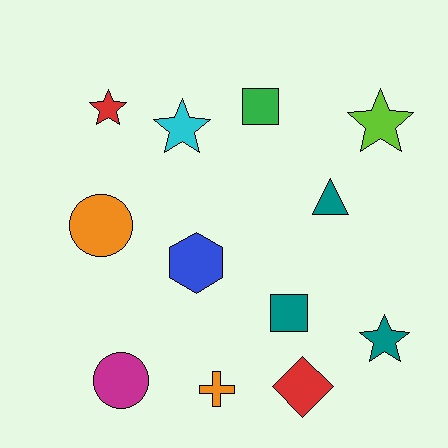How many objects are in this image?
There are 12 objects.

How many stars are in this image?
There are 4 stars.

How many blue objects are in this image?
There is 1 blue object.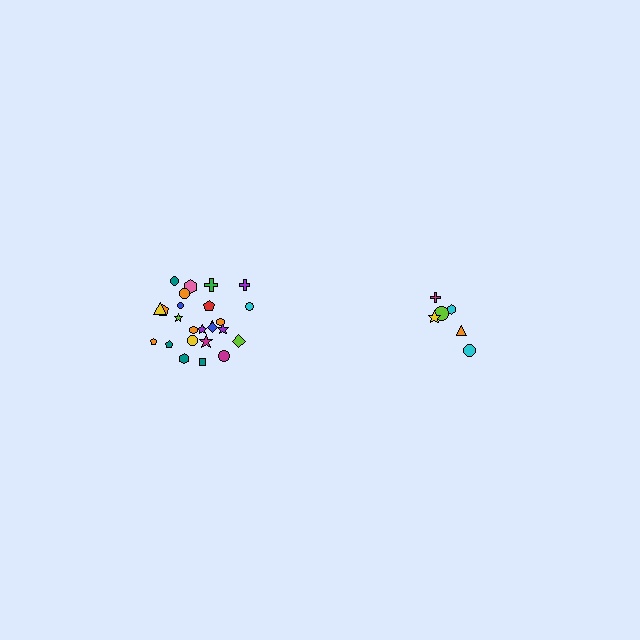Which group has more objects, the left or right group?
The left group.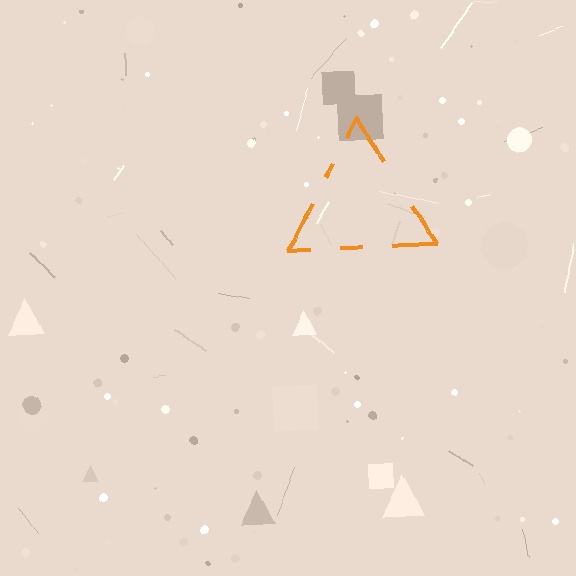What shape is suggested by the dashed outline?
The dashed outline suggests a triangle.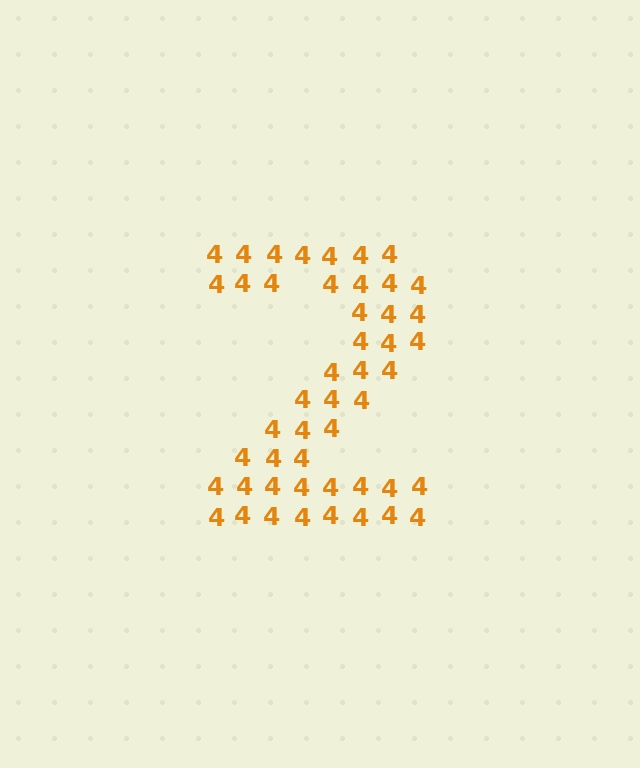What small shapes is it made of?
It is made of small digit 4's.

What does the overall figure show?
The overall figure shows the digit 2.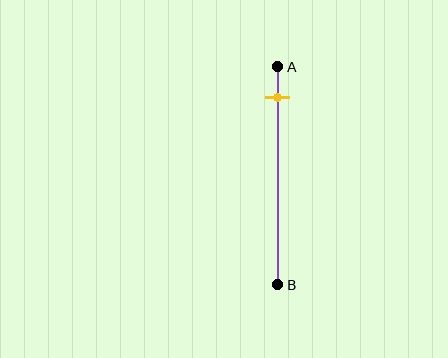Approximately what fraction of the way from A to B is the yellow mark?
The yellow mark is approximately 15% of the way from A to B.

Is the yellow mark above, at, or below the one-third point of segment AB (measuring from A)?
The yellow mark is above the one-third point of segment AB.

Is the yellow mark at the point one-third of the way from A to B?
No, the mark is at about 15% from A, not at the 33% one-third point.